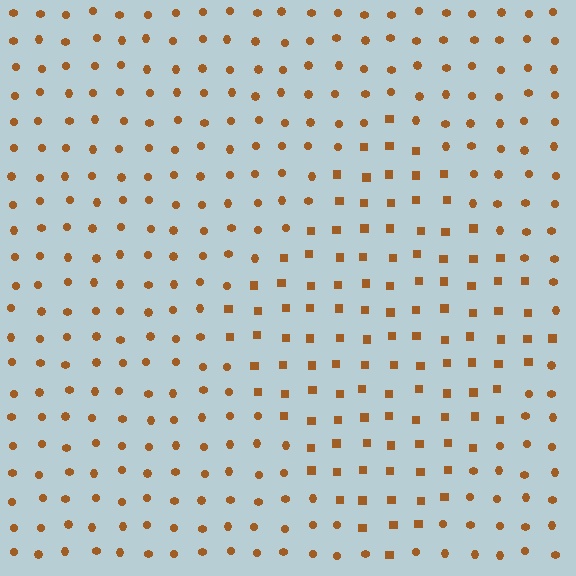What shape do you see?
I see a diamond.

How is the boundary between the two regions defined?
The boundary is defined by a change in element shape: squares inside vs. circles outside. All elements share the same color and spacing.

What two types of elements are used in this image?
The image uses squares inside the diamond region and circles outside it.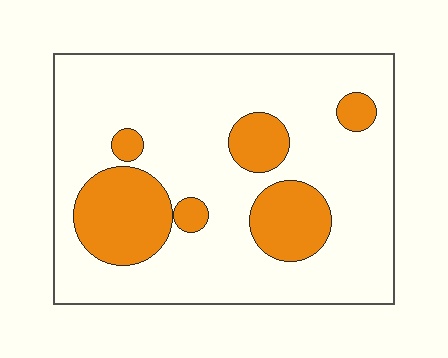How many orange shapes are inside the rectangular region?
6.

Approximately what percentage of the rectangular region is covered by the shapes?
Approximately 20%.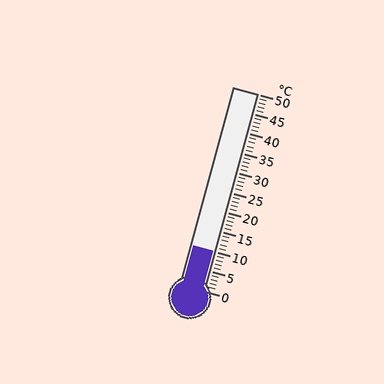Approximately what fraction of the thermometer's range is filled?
The thermometer is filled to approximately 20% of its range.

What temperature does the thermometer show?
The thermometer shows approximately 10°C.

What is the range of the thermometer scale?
The thermometer scale ranges from 0°C to 50°C.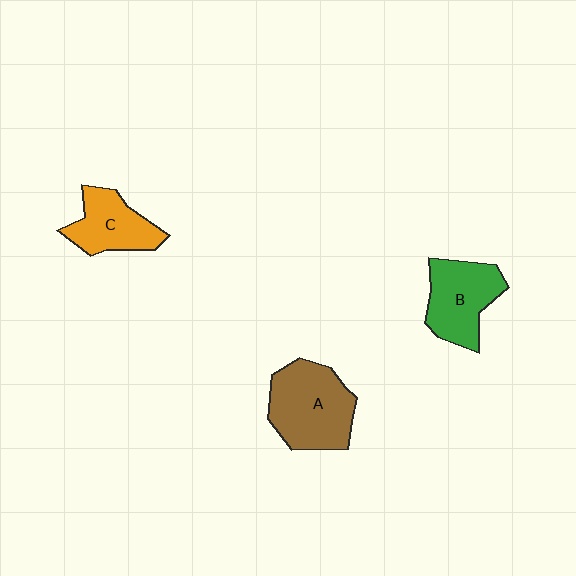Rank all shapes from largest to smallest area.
From largest to smallest: A (brown), B (green), C (orange).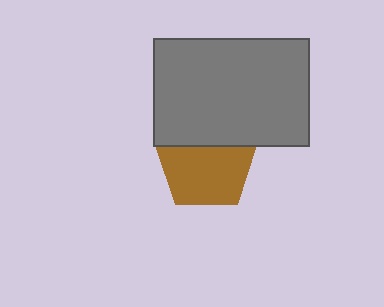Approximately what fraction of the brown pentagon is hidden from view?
Roughly 31% of the brown pentagon is hidden behind the gray rectangle.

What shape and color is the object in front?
The object in front is a gray rectangle.